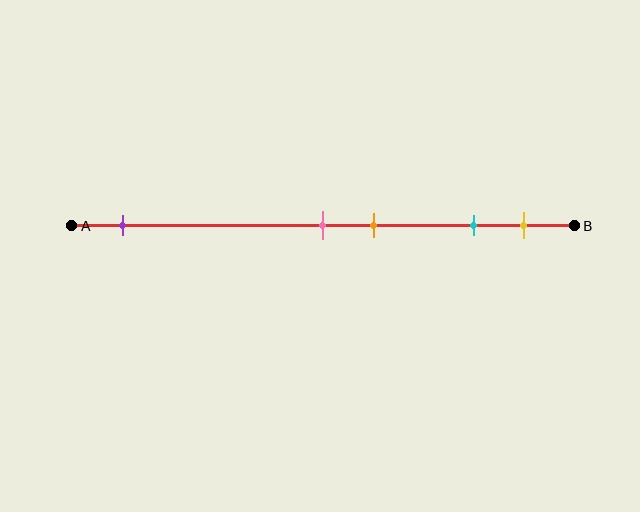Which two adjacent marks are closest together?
The pink and orange marks are the closest adjacent pair.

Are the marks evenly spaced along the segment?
No, the marks are not evenly spaced.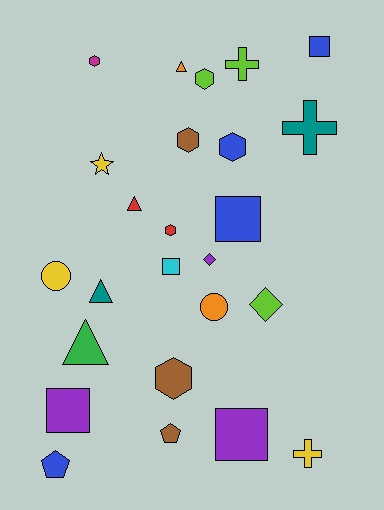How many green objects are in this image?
There is 1 green object.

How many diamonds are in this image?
There are 2 diamonds.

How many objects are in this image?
There are 25 objects.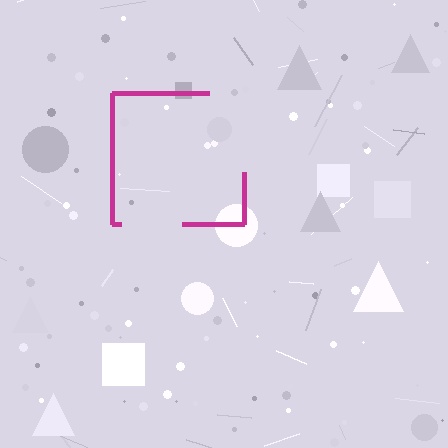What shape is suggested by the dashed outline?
The dashed outline suggests a square.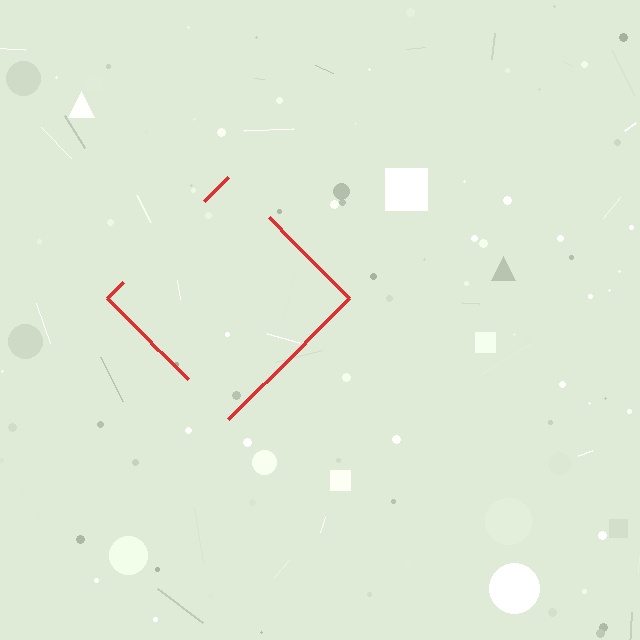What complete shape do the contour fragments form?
The contour fragments form a diamond.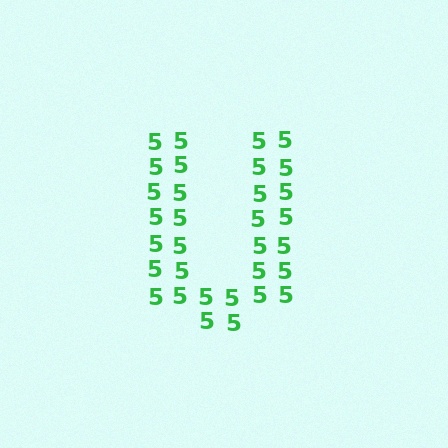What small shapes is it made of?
It is made of small digit 5's.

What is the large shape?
The large shape is the letter U.